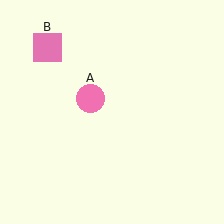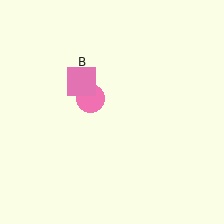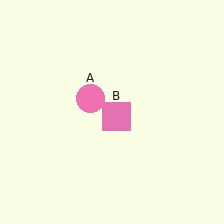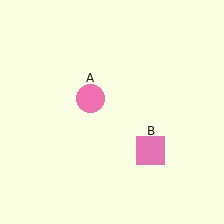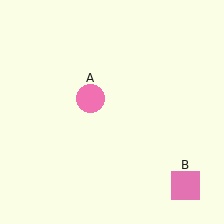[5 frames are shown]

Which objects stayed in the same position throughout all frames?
Pink circle (object A) remained stationary.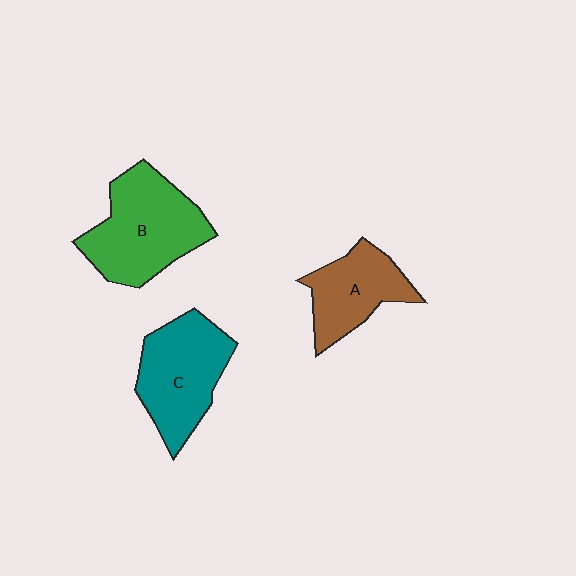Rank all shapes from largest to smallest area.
From largest to smallest: B (green), C (teal), A (brown).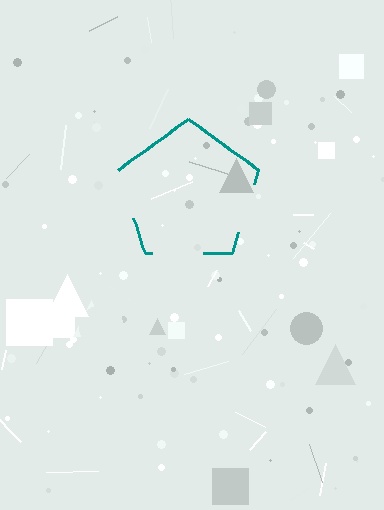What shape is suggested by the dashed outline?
The dashed outline suggests a pentagon.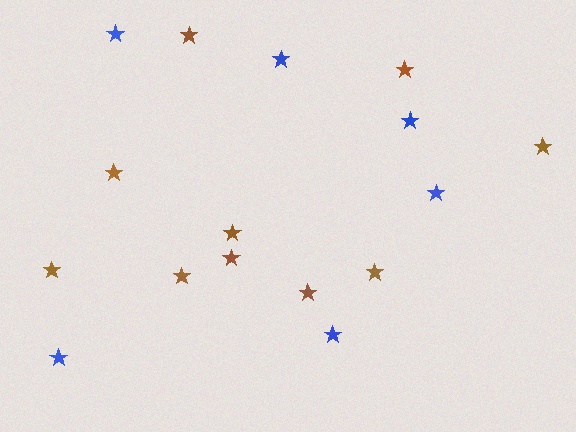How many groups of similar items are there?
There are 2 groups: one group of blue stars (6) and one group of brown stars (10).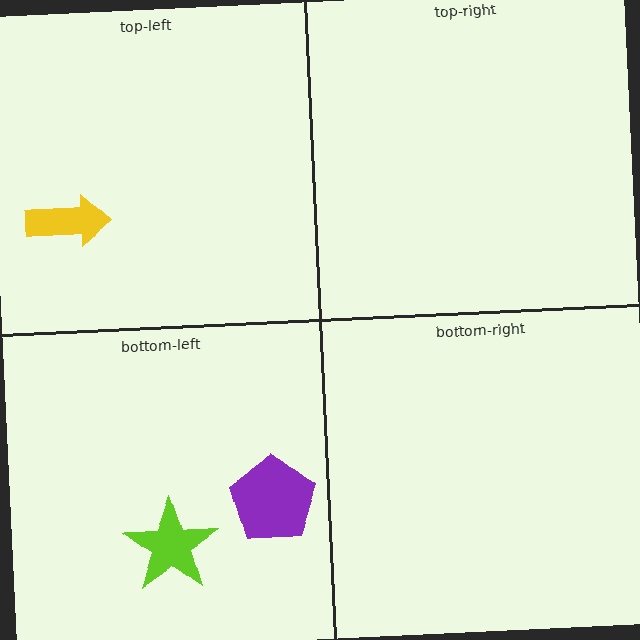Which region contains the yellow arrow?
The top-left region.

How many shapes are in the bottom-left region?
2.